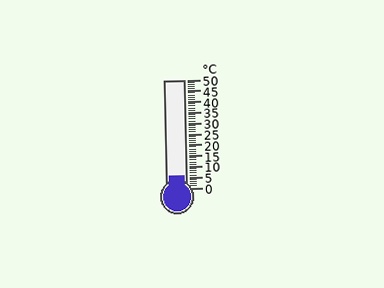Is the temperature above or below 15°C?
The temperature is below 15°C.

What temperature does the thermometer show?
The thermometer shows approximately 6°C.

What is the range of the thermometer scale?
The thermometer scale ranges from 0°C to 50°C.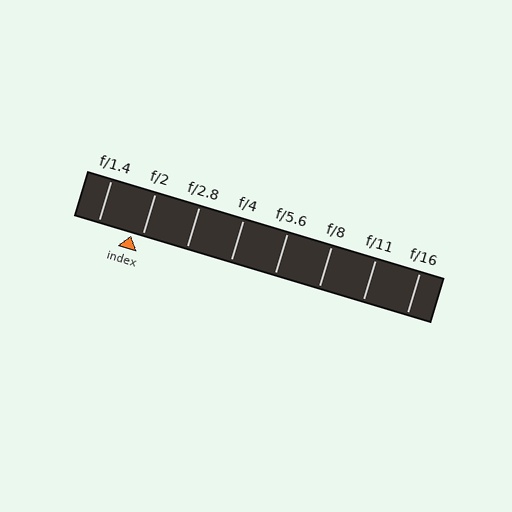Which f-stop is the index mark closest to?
The index mark is closest to f/2.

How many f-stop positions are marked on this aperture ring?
There are 8 f-stop positions marked.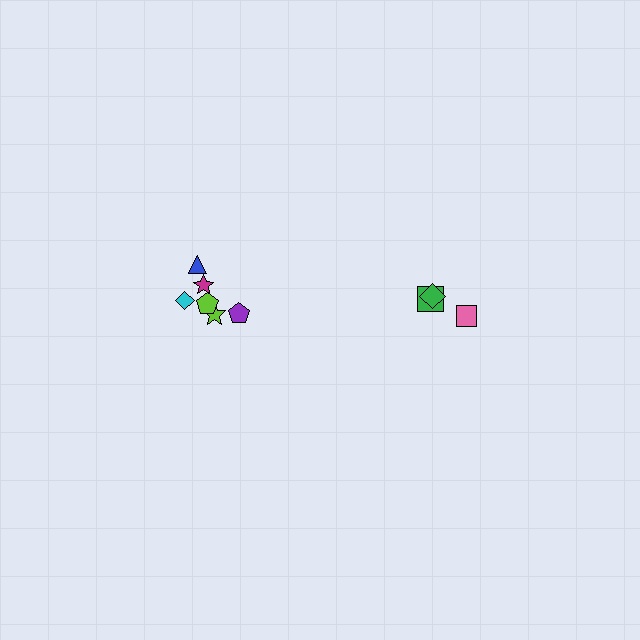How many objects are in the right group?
There are 3 objects.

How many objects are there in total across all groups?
There are 9 objects.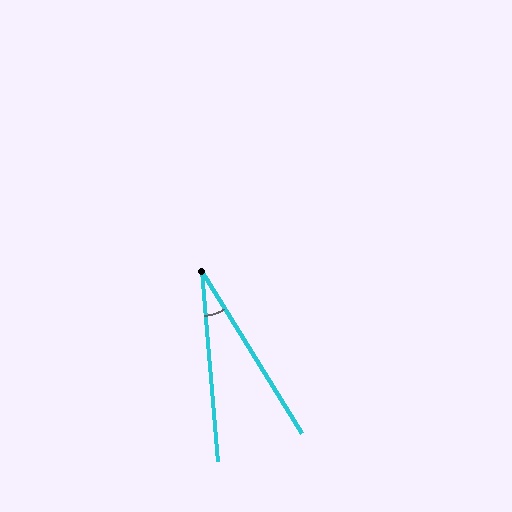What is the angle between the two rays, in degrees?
Approximately 27 degrees.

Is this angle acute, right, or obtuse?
It is acute.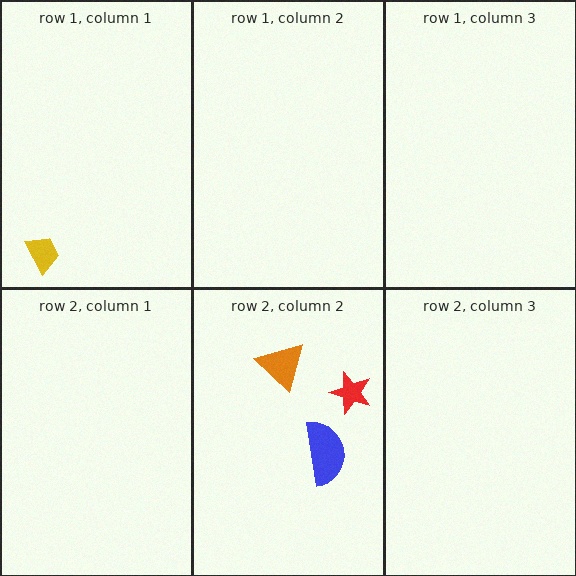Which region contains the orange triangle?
The row 2, column 2 region.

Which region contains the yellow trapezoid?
The row 1, column 1 region.